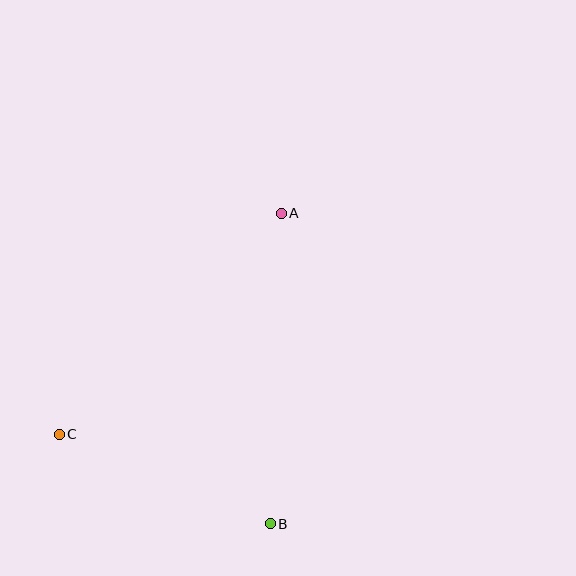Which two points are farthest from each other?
Points A and C are farthest from each other.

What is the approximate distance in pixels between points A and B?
The distance between A and B is approximately 310 pixels.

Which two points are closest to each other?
Points B and C are closest to each other.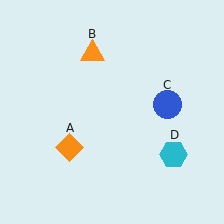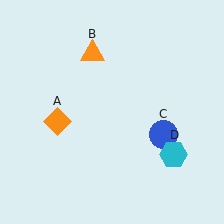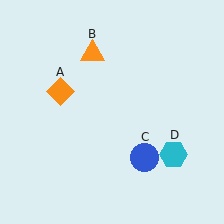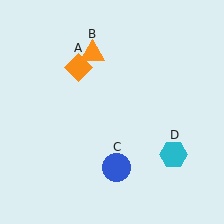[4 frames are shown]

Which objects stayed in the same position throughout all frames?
Orange triangle (object B) and cyan hexagon (object D) remained stationary.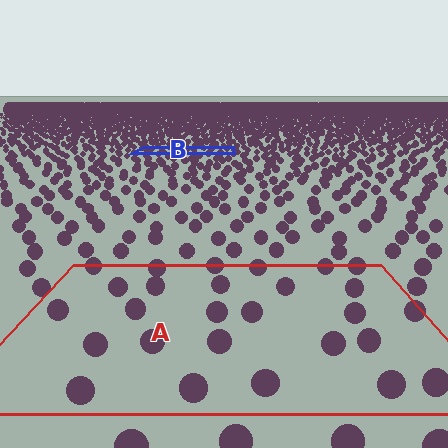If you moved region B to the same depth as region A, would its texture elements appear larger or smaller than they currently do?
They would appear larger. At a closer depth, the same texture elements are projected at a bigger on-screen size.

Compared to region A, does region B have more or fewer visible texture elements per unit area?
Region B has more texture elements per unit area — they are packed more densely because it is farther away.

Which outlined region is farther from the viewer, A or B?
Region B is farther from the viewer — the texture elements inside it appear smaller and more densely packed.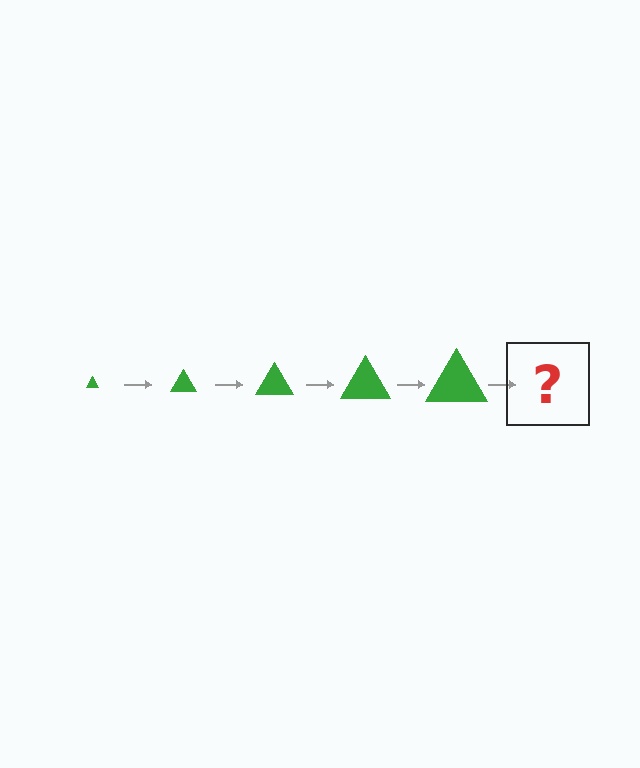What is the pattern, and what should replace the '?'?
The pattern is that the triangle gets progressively larger each step. The '?' should be a green triangle, larger than the previous one.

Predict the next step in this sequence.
The next step is a green triangle, larger than the previous one.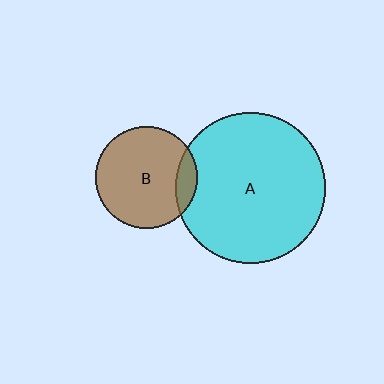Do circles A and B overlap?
Yes.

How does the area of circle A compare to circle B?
Approximately 2.2 times.